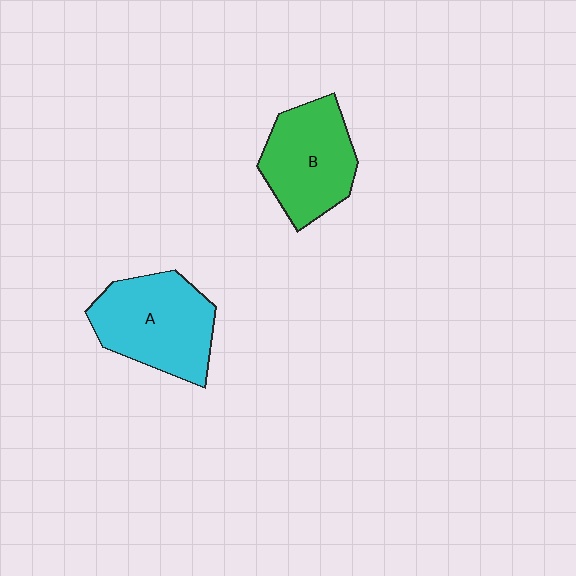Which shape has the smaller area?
Shape B (green).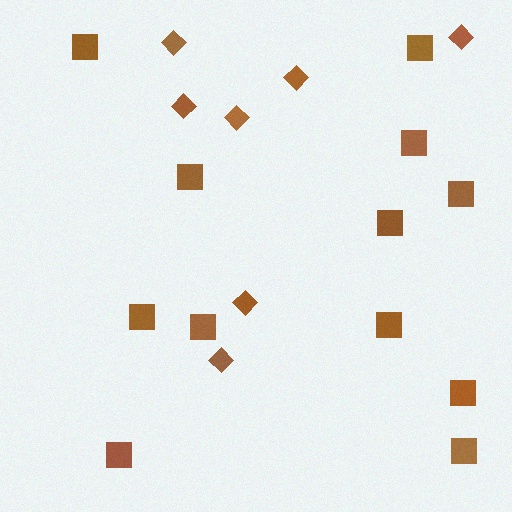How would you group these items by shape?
There are 2 groups: one group of squares (12) and one group of diamonds (7).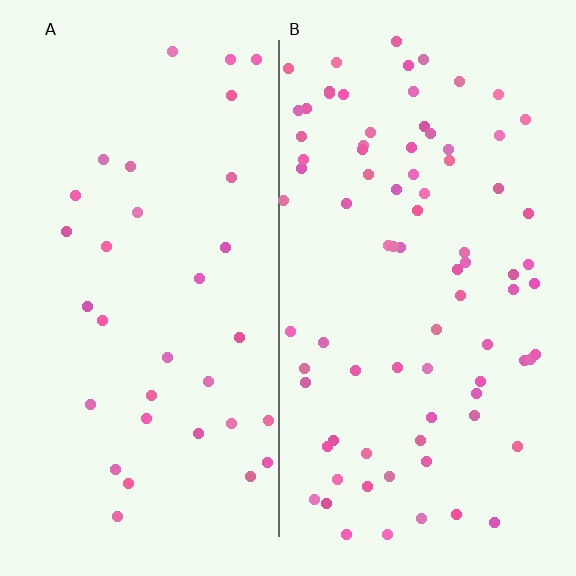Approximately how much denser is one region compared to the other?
Approximately 2.5× — region B over region A.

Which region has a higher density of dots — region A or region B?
B (the right).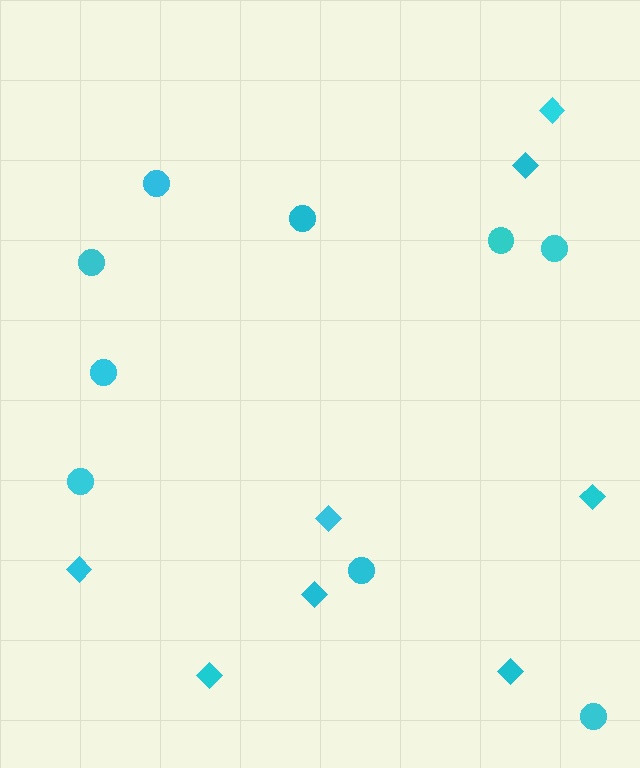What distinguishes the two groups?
There are 2 groups: one group of diamonds (8) and one group of circles (9).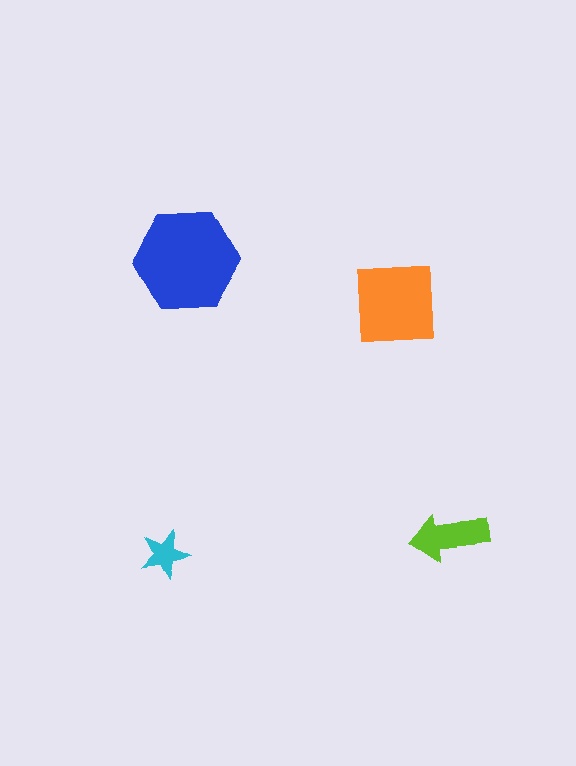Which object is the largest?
The blue hexagon.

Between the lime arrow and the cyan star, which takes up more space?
The lime arrow.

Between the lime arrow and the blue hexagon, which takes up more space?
The blue hexagon.